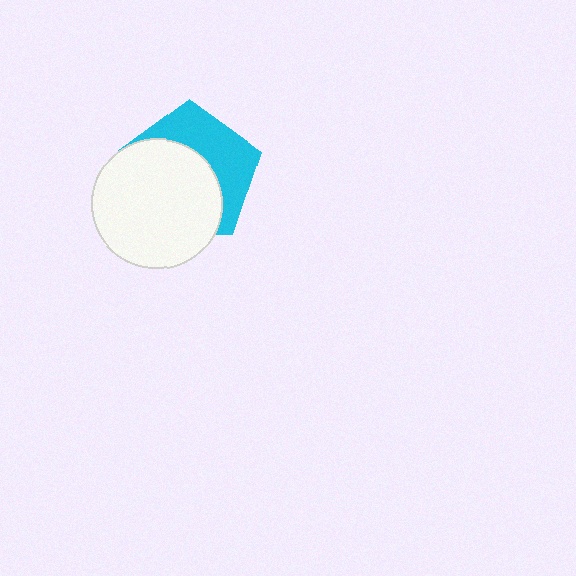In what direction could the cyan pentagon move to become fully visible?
The cyan pentagon could move toward the upper-right. That would shift it out from behind the white circle entirely.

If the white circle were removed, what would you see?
You would see the complete cyan pentagon.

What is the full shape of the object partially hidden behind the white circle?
The partially hidden object is a cyan pentagon.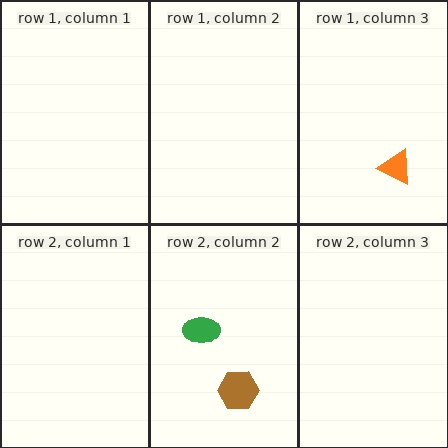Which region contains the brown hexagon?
The row 2, column 2 region.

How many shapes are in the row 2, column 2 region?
2.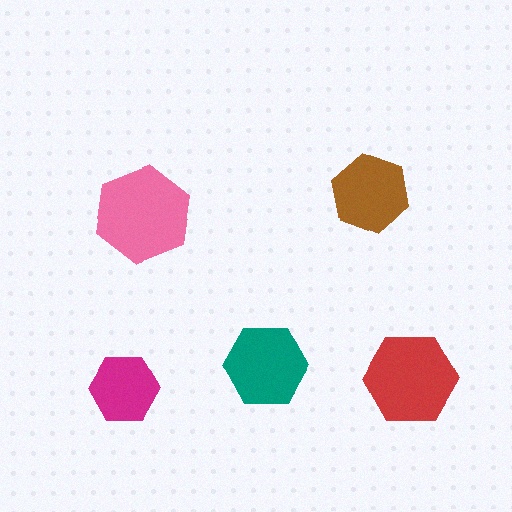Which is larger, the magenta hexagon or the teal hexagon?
The teal one.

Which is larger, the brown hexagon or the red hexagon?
The red one.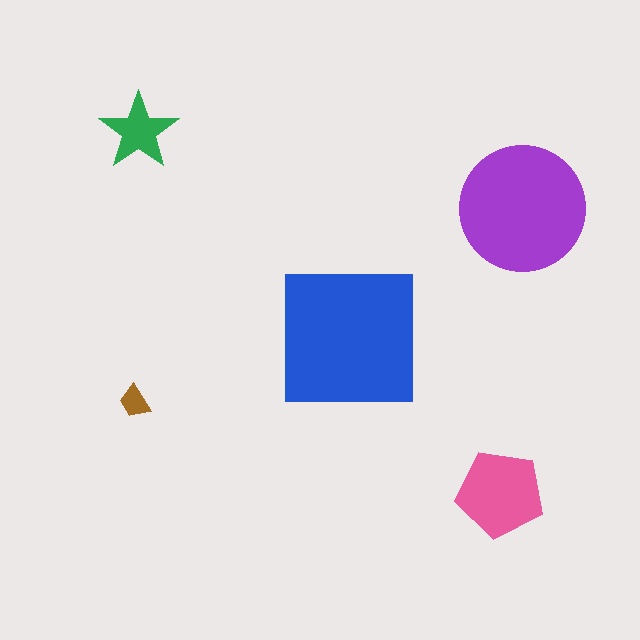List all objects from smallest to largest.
The brown trapezoid, the green star, the pink pentagon, the purple circle, the blue square.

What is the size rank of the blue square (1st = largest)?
1st.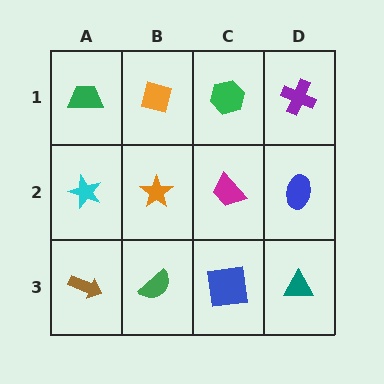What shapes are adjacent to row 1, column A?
A cyan star (row 2, column A), an orange diamond (row 1, column B).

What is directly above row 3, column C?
A magenta trapezoid.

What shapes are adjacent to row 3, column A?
A cyan star (row 2, column A), a green semicircle (row 3, column B).